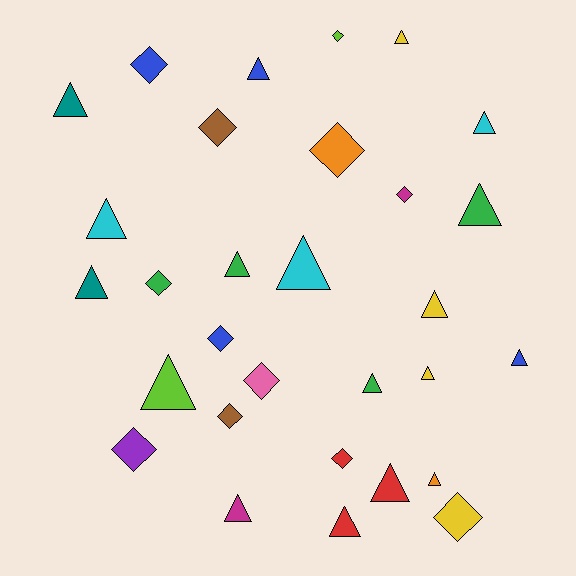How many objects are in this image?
There are 30 objects.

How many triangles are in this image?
There are 18 triangles.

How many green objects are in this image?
There are 4 green objects.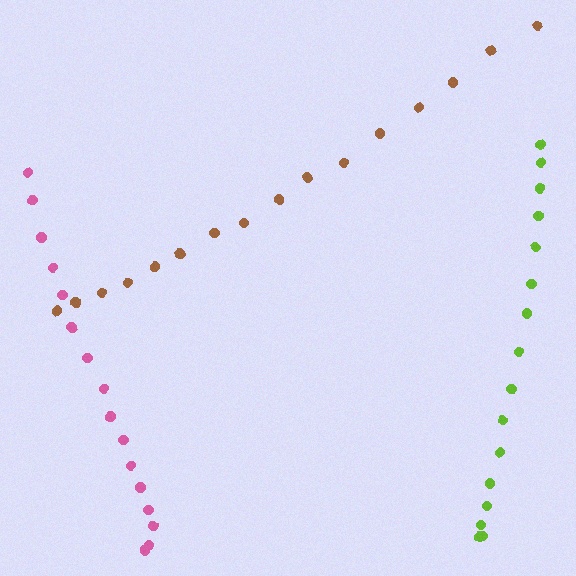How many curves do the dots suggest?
There are 3 distinct paths.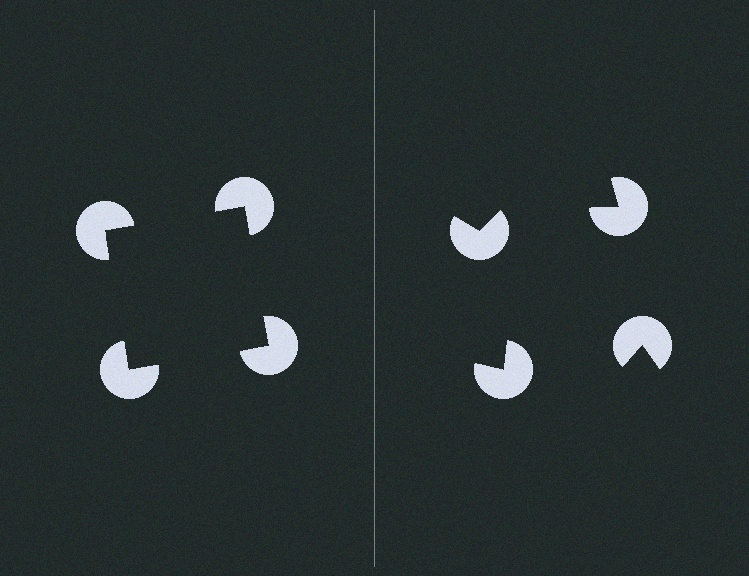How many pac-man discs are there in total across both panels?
8 — 4 on each side.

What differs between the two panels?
The pac-man discs are positioned identically on both sides; only the wedge orientations differ. On the left they align to a square; on the right they are misaligned.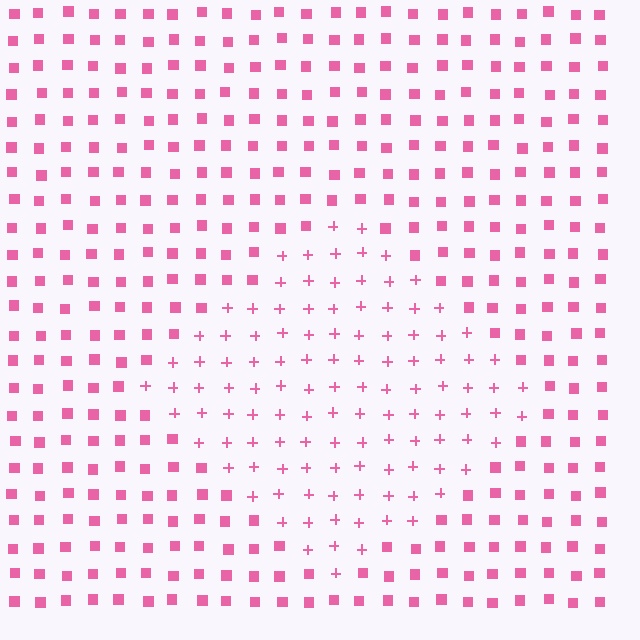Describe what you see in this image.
The image is filled with small pink elements arranged in a uniform grid. A diamond-shaped region contains plus signs, while the surrounding area contains squares. The boundary is defined purely by the change in element shape.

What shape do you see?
I see a diamond.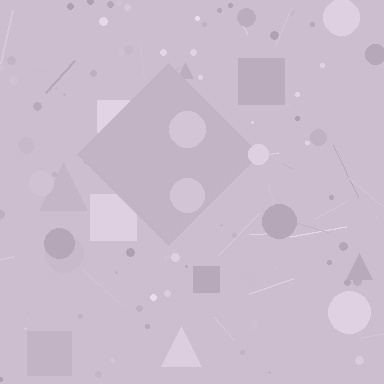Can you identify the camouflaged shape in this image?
The camouflaged shape is a diamond.